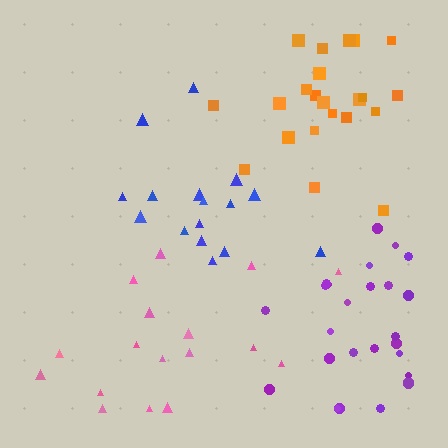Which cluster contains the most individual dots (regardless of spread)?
Purple (27).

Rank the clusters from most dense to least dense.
purple, blue, orange, pink.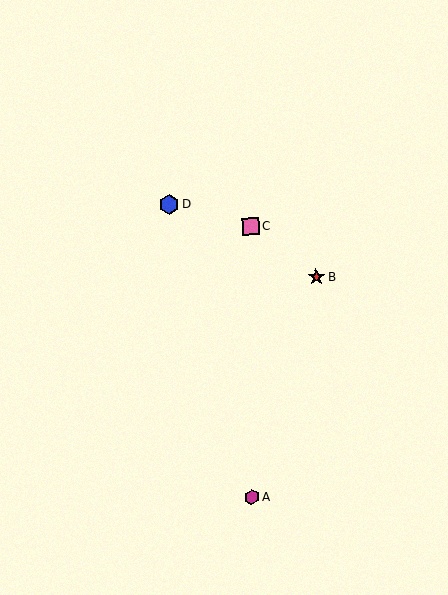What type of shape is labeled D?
Shape D is a blue hexagon.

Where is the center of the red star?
The center of the red star is at (316, 277).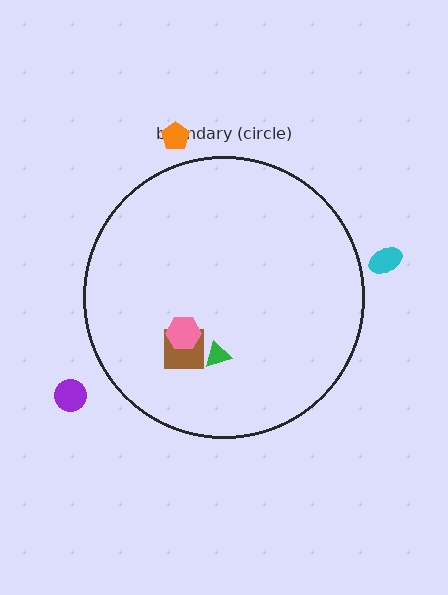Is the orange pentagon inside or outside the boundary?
Outside.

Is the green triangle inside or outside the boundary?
Inside.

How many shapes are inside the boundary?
3 inside, 3 outside.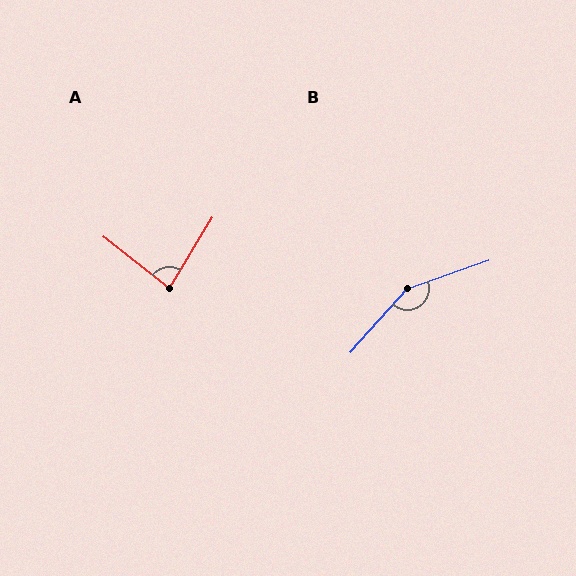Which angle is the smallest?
A, at approximately 83 degrees.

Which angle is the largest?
B, at approximately 152 degrees.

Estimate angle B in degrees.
Approximately 152 degrees.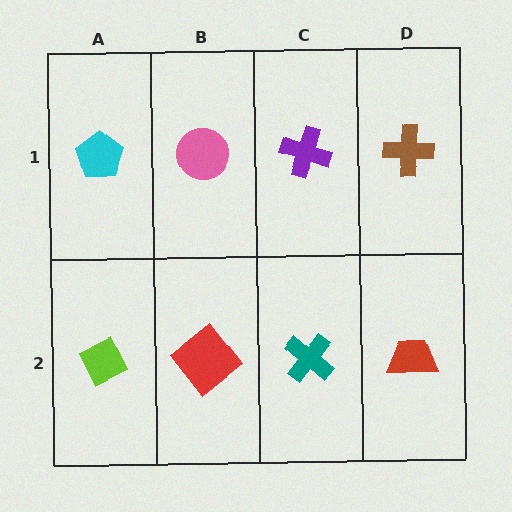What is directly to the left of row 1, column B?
A cyan pentagon.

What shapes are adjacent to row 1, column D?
A red trapezoid (row 2, column D), a purple cross (row 1, column C).